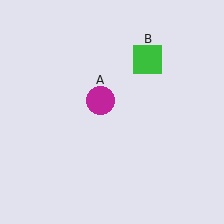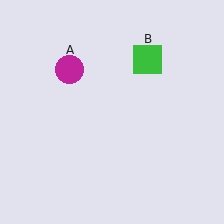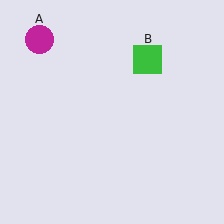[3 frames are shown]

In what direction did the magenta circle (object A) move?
The magenta circle (object A) moved up and to the left.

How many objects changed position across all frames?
1 object changed position: magenta circle (object A).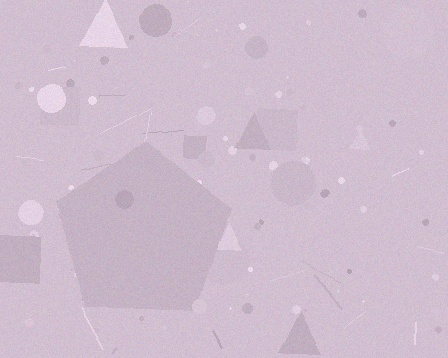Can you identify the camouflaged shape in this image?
The camouflaged shape is a pentagon.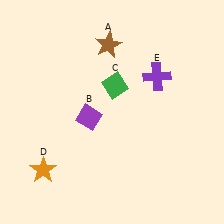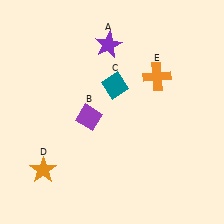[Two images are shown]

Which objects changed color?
A changed from brown to purple. C changed from green to teal. E changed from purple to orange.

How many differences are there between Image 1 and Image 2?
There are 3 differences between the two images.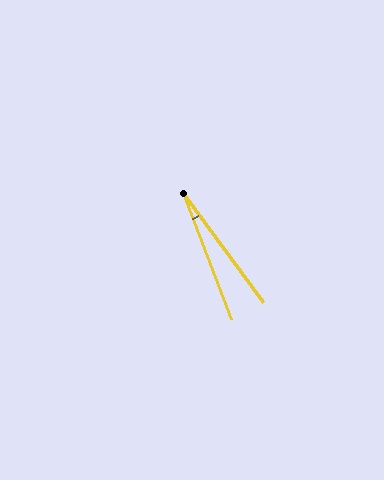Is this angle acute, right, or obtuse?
It is acute.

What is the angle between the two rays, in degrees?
Approximately 15 degrees.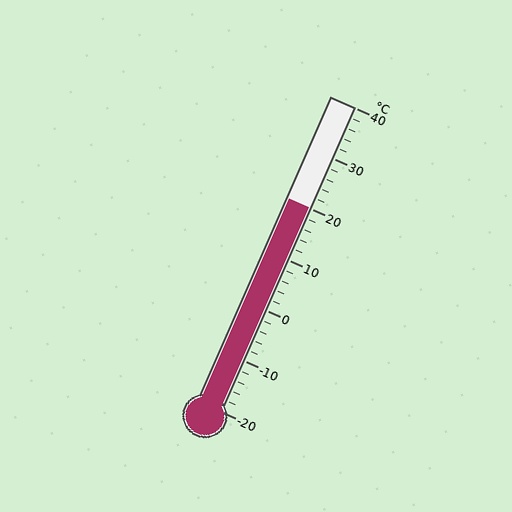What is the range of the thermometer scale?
The thermometer scale ranges from -20°C to 40°C.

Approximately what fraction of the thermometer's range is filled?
The thermometer is filled to approximately 65% of its range.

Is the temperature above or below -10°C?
The temperature is above -10°C.